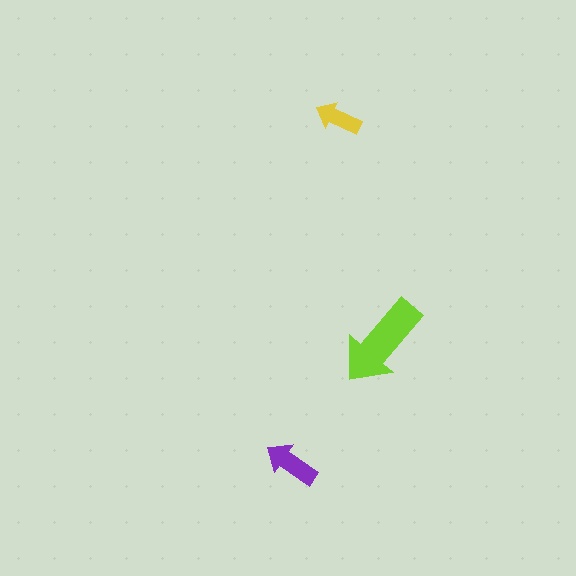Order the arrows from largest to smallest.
the lime one, the purple one, the yellow one.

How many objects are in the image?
There are 3 objects in the image.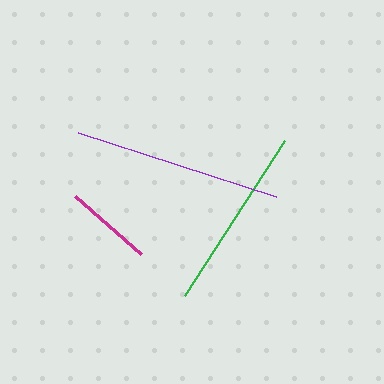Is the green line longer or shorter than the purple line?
The purple line is longer than the green line.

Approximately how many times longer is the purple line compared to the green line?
The purple line is approximately 1.1 times the length of the green line.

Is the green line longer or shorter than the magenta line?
The green line is longer than the magenta line.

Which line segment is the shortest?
The magenta line is the shortest at approximately 88 pixels.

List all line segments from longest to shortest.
From longest to shortest: purple, green, magenta.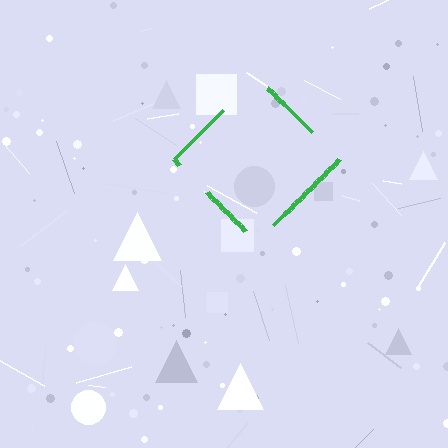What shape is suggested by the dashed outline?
The dashed outline suggests a diamond.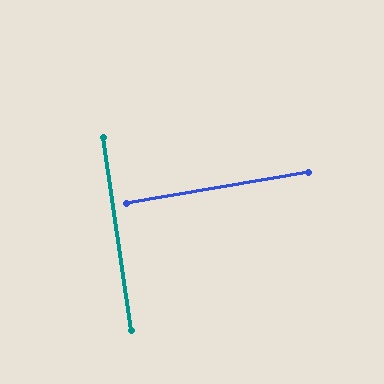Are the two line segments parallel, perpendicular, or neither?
Perpendicular — they meet at approximately 89°.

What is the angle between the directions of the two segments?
Approximately 89 degrees.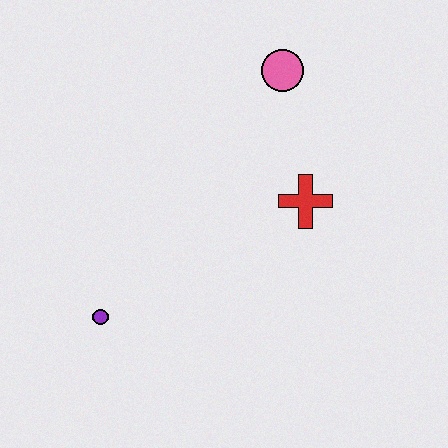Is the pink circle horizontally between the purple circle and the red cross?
Yes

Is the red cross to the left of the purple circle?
No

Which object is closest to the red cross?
The pink circle is closest to the red cross.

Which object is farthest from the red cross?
The purple circle is farthest from the red cross.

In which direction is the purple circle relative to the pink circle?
The purple circle is below the pink circle.